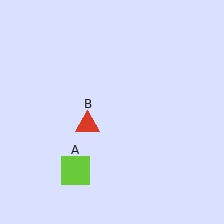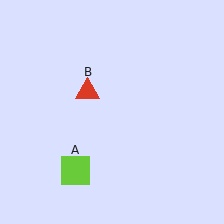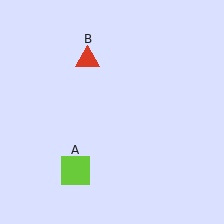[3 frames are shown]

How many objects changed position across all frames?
1 object changed position: red triangle (object B).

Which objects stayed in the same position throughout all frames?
Lime square (object A) remained stationary.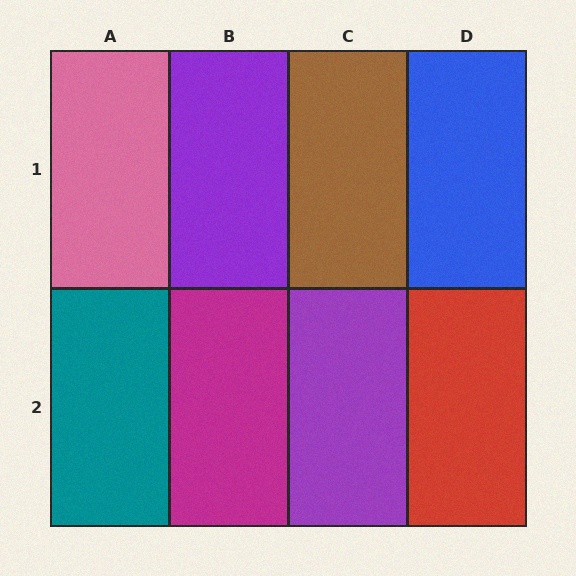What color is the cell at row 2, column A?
Teal.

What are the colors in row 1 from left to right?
Pink, purple, brown, blue.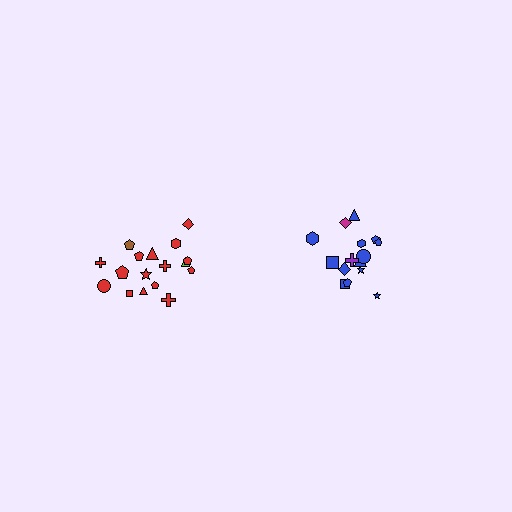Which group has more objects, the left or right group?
The left group.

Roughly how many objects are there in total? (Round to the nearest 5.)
Roughly 35 objects in total.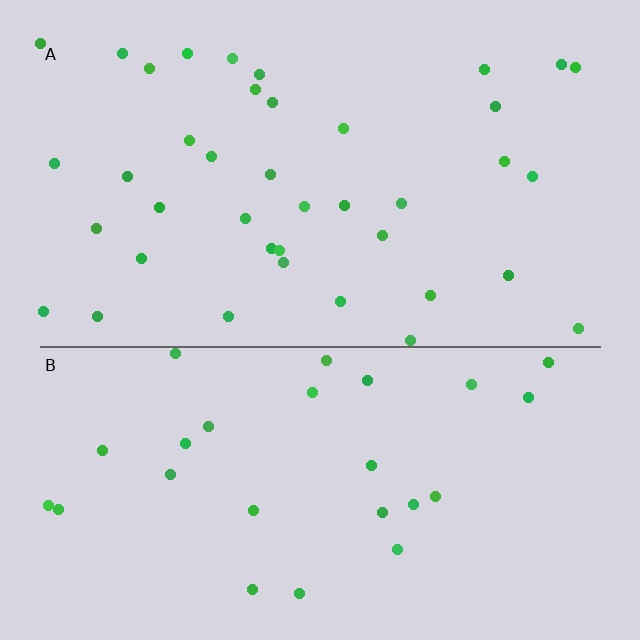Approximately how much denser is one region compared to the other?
Approximately 1.5× — region A over region B.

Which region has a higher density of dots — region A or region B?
A (the top).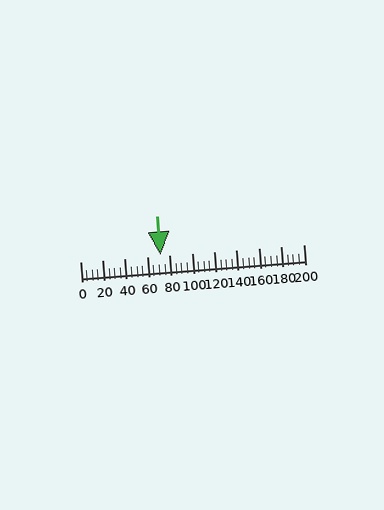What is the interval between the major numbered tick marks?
The major tick marks are spaced 20 units apart.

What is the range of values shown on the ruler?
The ruler shows values from 0 to 200.